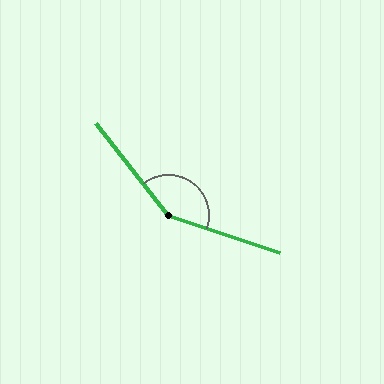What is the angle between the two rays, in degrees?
Approximately 147 degrees.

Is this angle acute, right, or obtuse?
It is obtuse.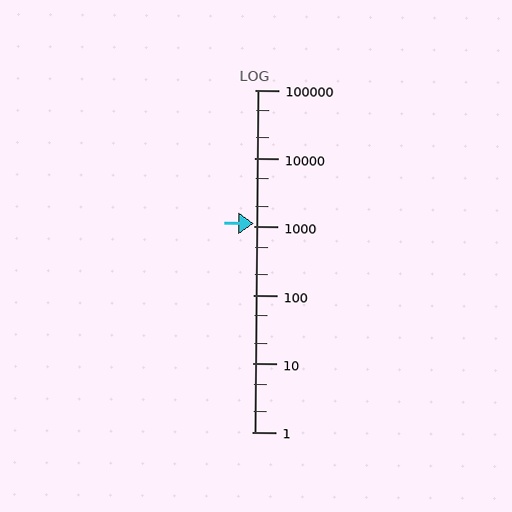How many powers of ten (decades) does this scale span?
The scale spans 5 decades, from 1 to 100000.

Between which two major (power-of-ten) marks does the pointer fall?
The pointer is between 1000 and 10000.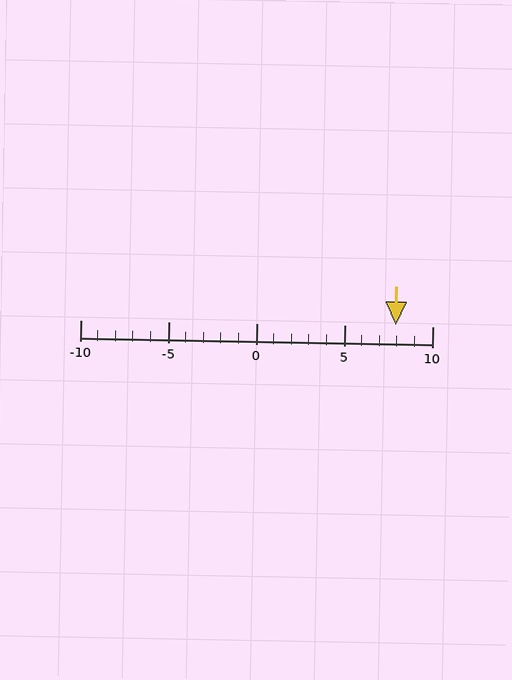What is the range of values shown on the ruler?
The ruler shows values from -10 to 10.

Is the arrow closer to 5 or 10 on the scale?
The arrow is closer to 10.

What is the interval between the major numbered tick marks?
The major tick marks are spaced 5 units apart.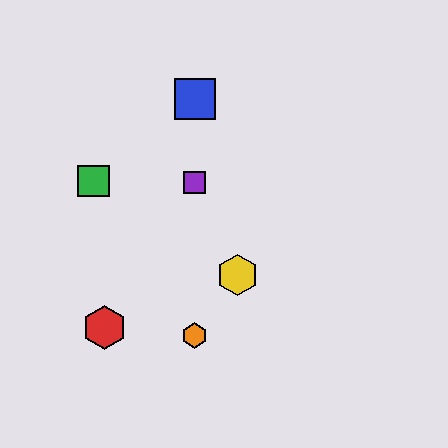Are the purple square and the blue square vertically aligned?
Yes, both are at x≈195.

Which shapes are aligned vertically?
The blue square, the purple square, the orange hexagon are aligned vertically.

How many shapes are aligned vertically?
3 shapes (the blue square, the purple square, the orange hexagon) are aligned vertically.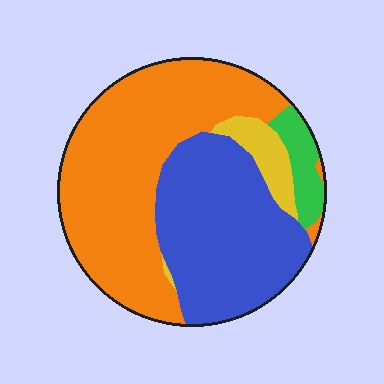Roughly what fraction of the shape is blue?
Blue covers roughly 35% of the shape.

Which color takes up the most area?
Orange, at roughly 50%.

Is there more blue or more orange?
Orange.